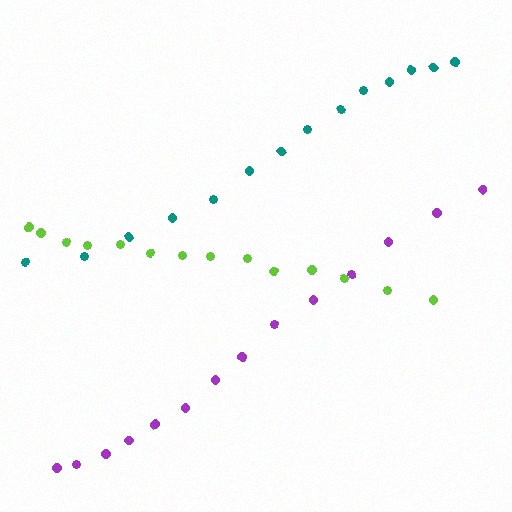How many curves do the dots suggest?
There are 3 distinct paths.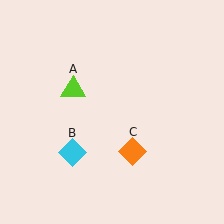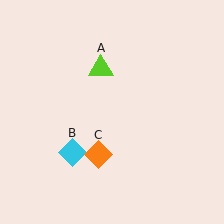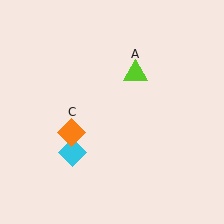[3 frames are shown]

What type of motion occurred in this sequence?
The lime triangle (object A), orange diamond (object C) rotated clockwise around the center of the scene.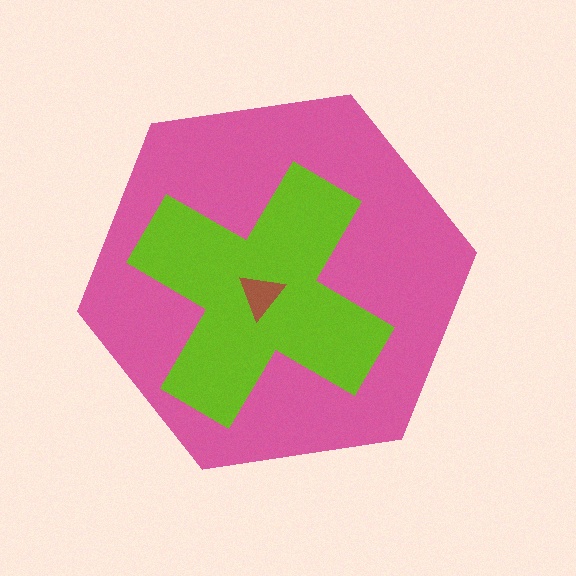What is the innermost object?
The brown triangle.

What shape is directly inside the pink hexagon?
The lime cross.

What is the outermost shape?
The pink hexagon.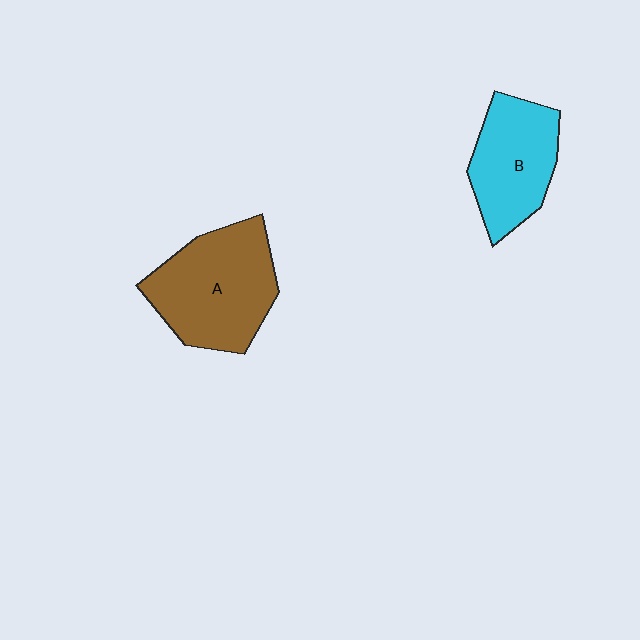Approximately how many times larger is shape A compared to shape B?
Approximately 1.3 times.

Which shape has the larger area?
Shape A (brown).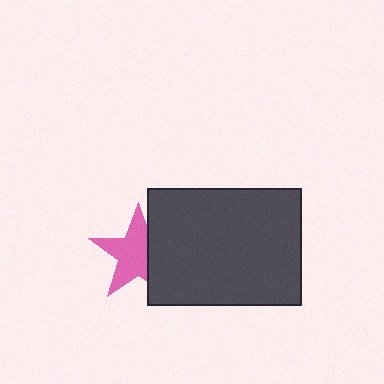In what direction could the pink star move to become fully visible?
The pink star could move left. That would shift it out from behind the dark gray rectangle entirely.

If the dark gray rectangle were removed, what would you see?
You would see the complete pink star.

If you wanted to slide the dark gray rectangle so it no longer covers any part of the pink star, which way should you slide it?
Slide it right — that is the most direct way to separate the two shapes.